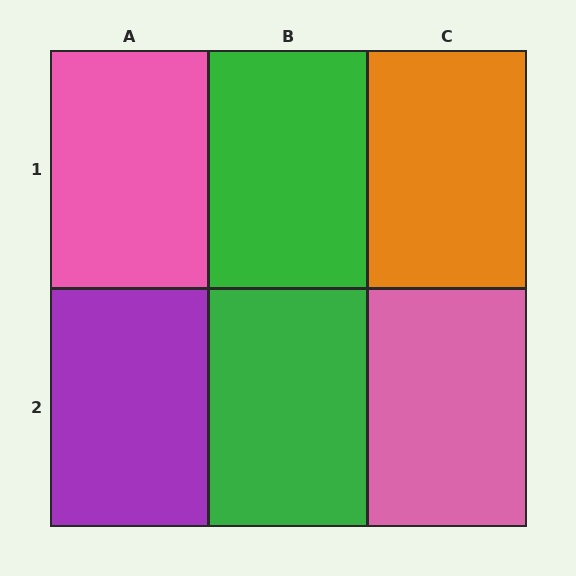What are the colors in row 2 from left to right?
Purple, green, pink.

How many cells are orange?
1 cell is orange.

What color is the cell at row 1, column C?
Orange.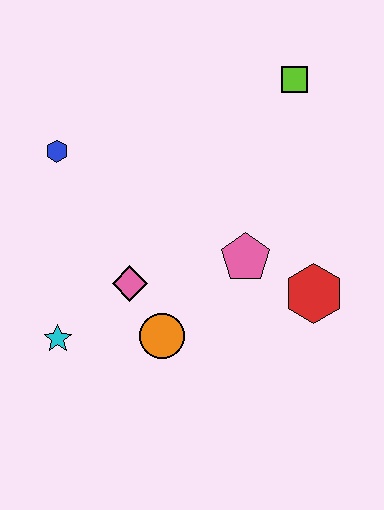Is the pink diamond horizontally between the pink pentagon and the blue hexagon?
Yes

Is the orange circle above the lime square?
No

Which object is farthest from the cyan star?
The lime square is farthest from the cyan star.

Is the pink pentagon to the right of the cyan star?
Yes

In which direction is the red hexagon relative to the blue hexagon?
The red hexagon is to the right of the blue hexagon.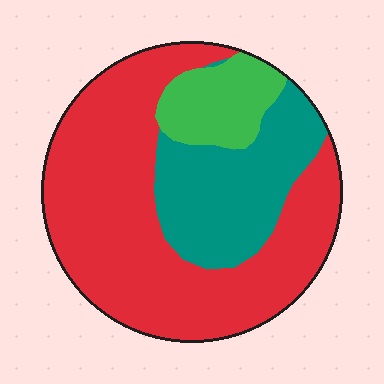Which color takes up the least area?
Green, at roughly 10%.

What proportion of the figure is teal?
Teal covers 26% of the figure.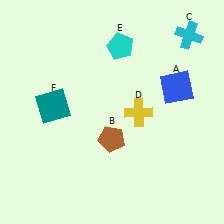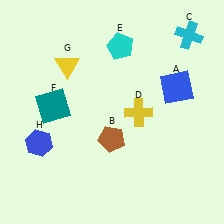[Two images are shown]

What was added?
A yellow triangle (G), a blue hexagon (H) were added in Image 2.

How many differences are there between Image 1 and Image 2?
There are 2 differences between the two images.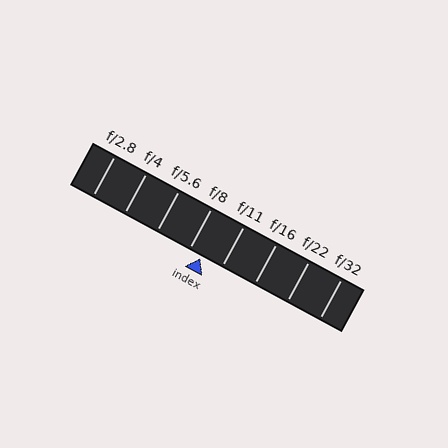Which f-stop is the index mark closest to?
The index mark is closest to f/8.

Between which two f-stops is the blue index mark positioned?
The index mark is between f/8 and f/11.